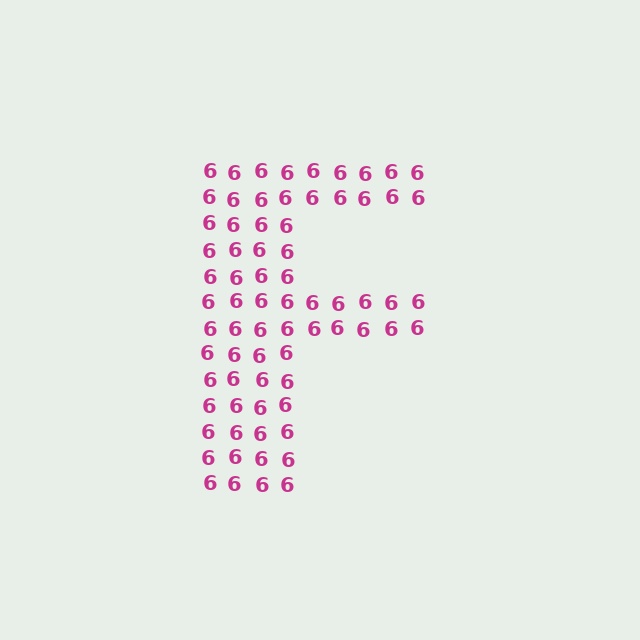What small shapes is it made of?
It is made of small digit 6's.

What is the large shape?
The large shape is the letter F.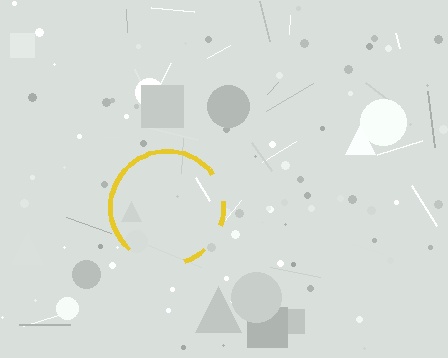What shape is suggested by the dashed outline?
The dashed outline suggests a circle.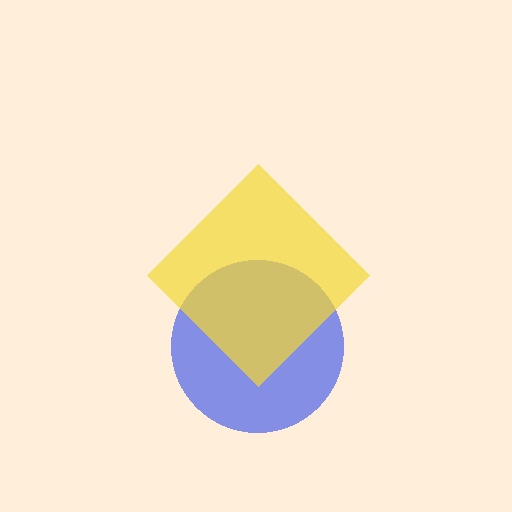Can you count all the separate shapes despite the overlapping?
Yes, there are 2 separate shapes.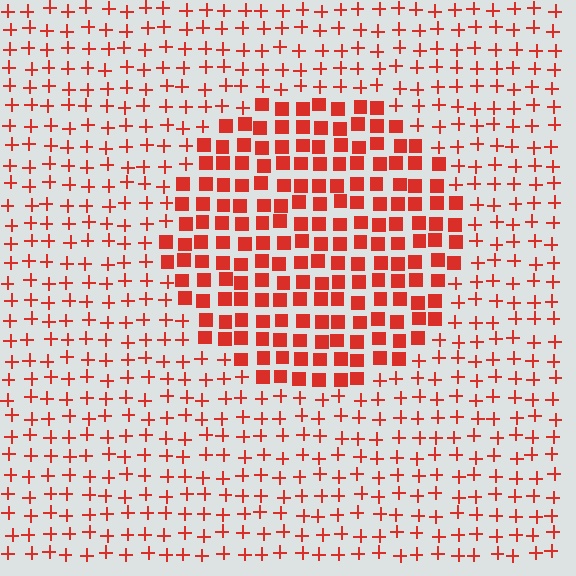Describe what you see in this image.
The image is filled with small red elements arranged in a uniform grid. A circle-shaped region contains squares, while the surrounding area contains plus signs. The boundary is defined purely by the change in element shape.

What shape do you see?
I see a circle.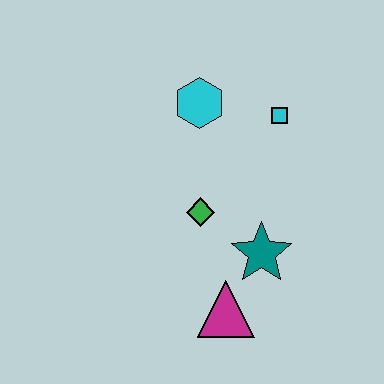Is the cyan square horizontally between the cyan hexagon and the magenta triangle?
No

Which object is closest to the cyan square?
The cyan hexagon is closest to the cyan square.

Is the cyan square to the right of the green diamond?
Yes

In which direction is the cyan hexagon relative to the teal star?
The cyan hexagon is above the teal star.